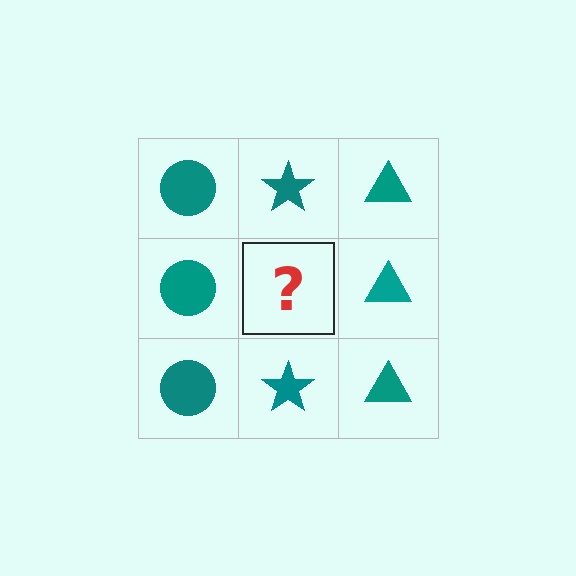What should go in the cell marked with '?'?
The missing cell should contain a teal star.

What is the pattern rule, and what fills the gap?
The rule is that each column has a consistent shape. The gap should be filled with a teal star.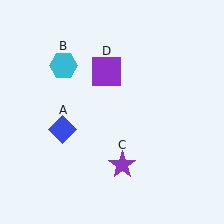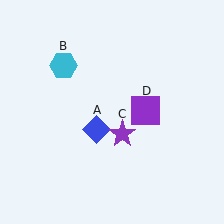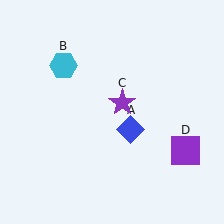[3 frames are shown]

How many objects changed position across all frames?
3 objects changed position: blue diamond (object A), purple star (object C), purple square (object D).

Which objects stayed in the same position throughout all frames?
Cyan hexagon (object B) remained stationary.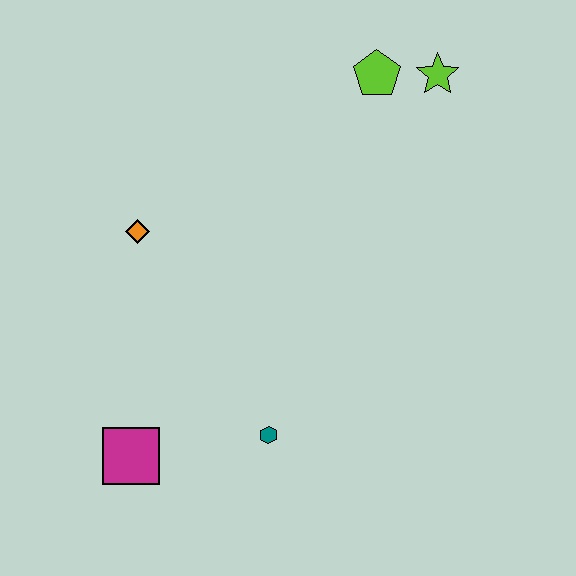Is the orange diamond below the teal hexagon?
No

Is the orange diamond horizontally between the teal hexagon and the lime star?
No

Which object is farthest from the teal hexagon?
The lime star is farthest from the teal hexagon.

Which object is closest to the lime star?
The lime pentagon is closest to the lime star.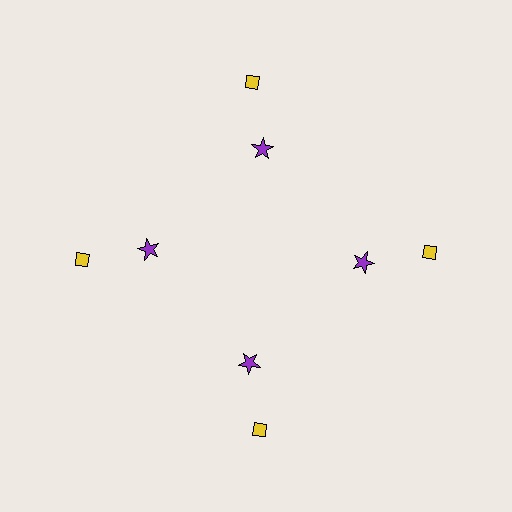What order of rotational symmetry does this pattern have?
This pattern has 4-fold rotational symmetry.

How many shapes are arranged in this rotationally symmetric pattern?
There are 8 shapes, arranged in 4 groups of 2.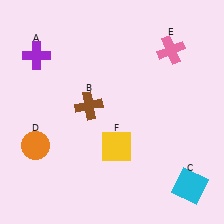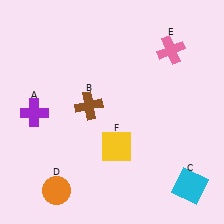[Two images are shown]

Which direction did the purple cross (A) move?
The purple cross (A) moved down.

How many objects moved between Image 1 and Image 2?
2 objects moved between the two images.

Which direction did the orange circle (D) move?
The orange circle (D) moved down.